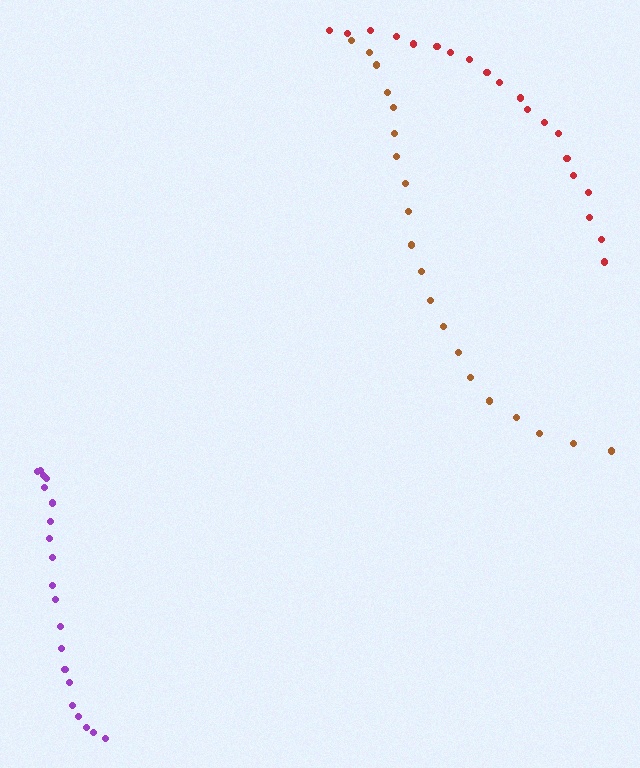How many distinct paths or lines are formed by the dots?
There are 3 distinct paths.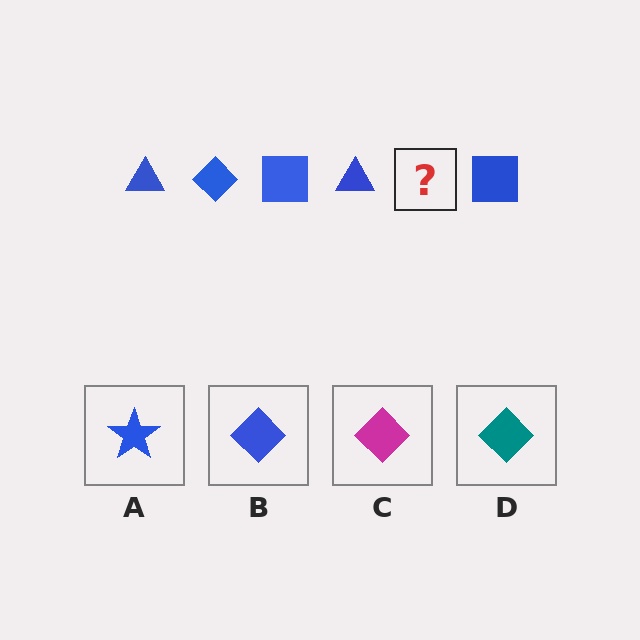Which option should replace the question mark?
Option B.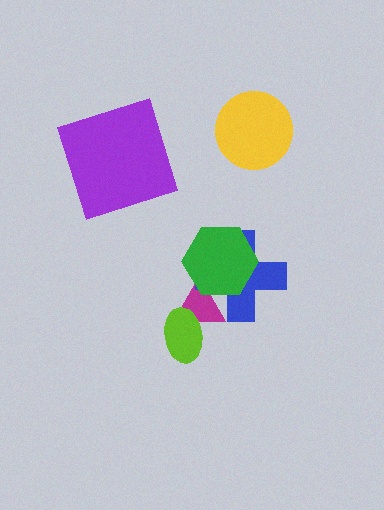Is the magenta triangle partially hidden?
Yes, it is partially covered by another shape.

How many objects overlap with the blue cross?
2 objects overlap with the blue cross.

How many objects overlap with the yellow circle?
0 objects overlap with the yellow circle.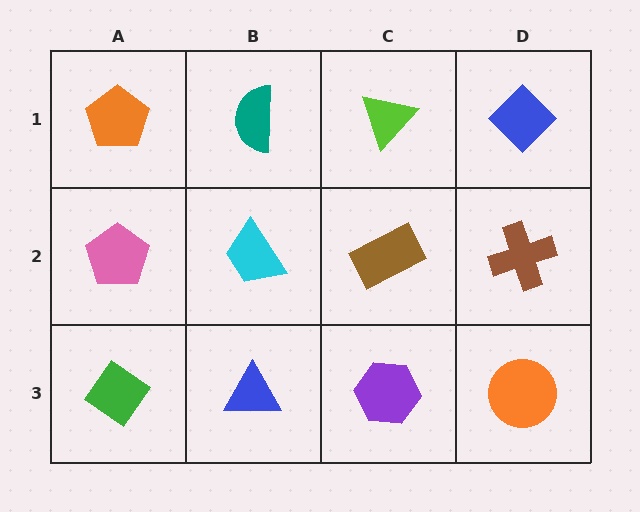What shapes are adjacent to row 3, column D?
A brown cross (row 2, column D), a purple hexagon (row 3, column C).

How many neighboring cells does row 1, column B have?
3.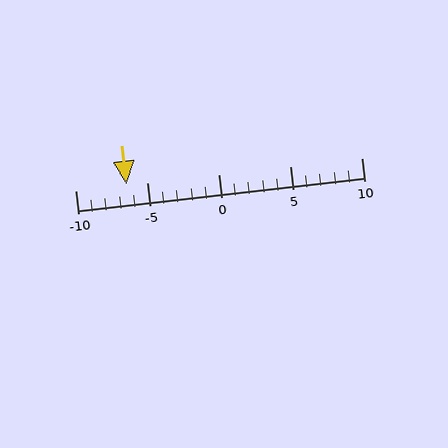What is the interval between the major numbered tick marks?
The major tick marks are spaced 5 units apart.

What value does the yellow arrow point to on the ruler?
The yellow arrow points to approximately -6.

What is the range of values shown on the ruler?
The ruler shows values from -10 to 10.